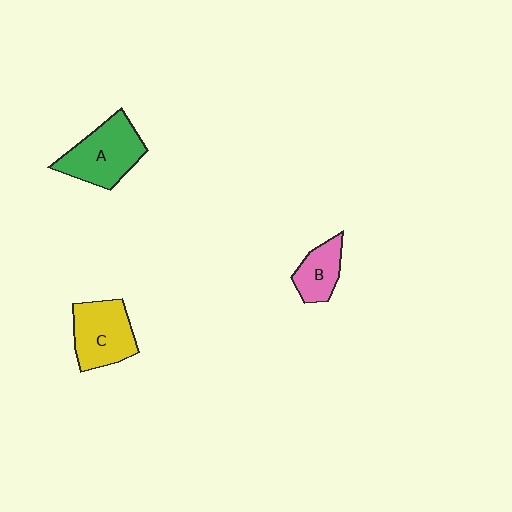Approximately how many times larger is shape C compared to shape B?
Approximately 1.6 times.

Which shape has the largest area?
Shape A (green).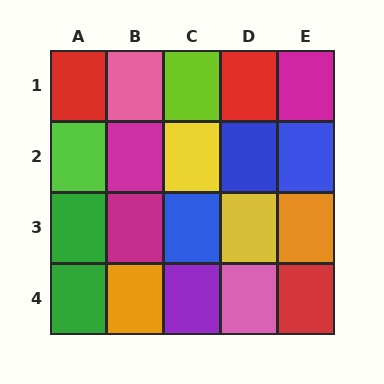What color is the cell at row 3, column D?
Yellow.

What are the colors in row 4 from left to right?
Green, orange, purple, pink, red.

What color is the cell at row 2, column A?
Lime.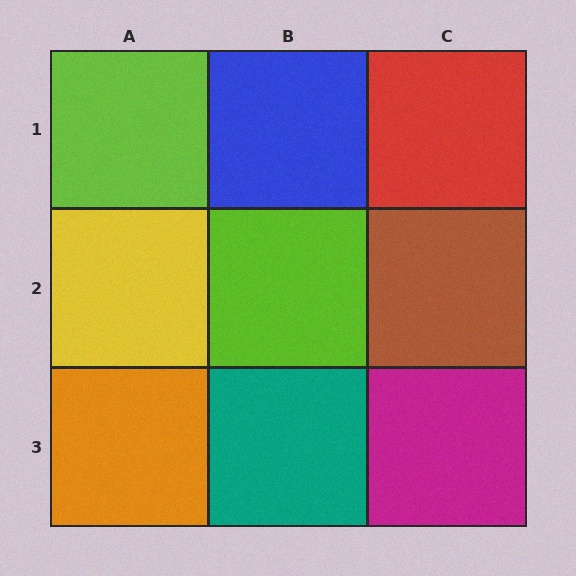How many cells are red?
1 cell is red.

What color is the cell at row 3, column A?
Orange.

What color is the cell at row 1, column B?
Blue.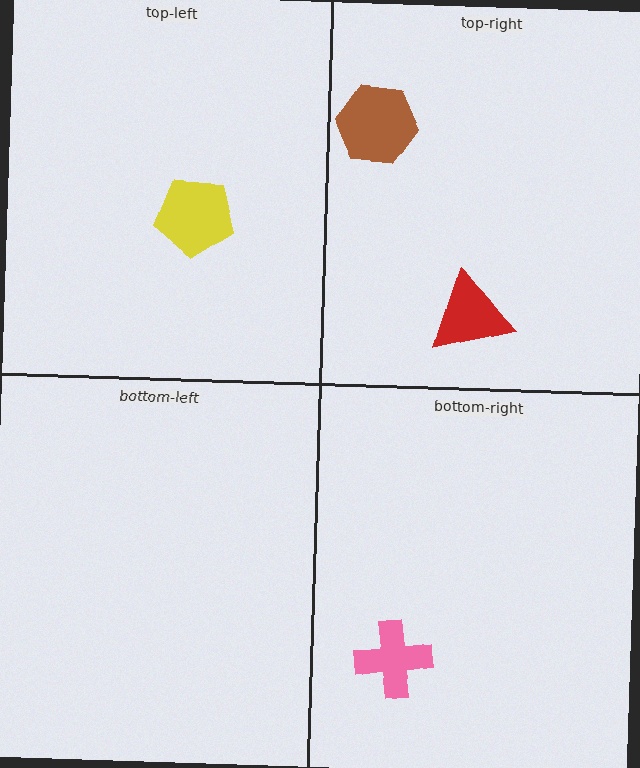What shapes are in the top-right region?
The brown hexagon, the red triangle.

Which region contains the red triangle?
The top-right region.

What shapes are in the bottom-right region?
The pink cross.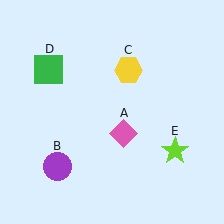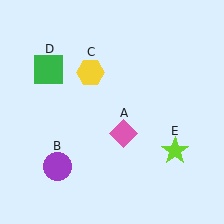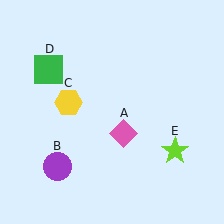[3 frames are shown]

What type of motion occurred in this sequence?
The yellow hexagon (object C) rotated counterclockwise around the center of the scene.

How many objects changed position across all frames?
1 object changed position: yellow hexagon (object C).